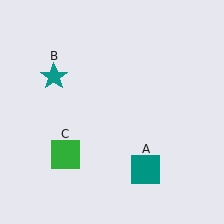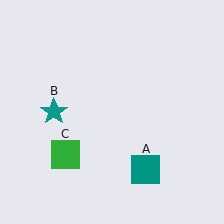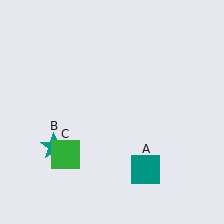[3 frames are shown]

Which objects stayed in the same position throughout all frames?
Teal square (object A) and green square (object C) remained stationary.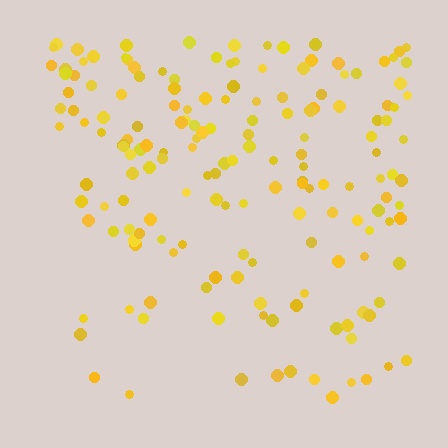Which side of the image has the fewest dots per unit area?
The bottom.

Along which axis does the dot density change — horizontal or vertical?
Vertical.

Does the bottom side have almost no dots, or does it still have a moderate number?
Still a moderate number, just noticeably fewer than the top.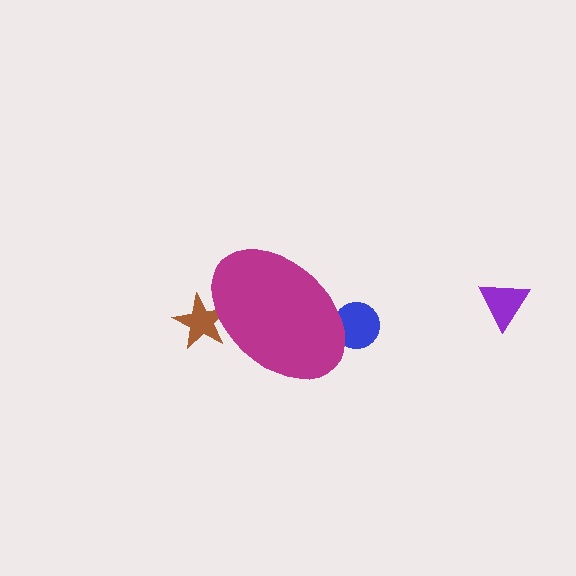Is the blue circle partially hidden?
Yes, the blue circle is partially hidden behind the magenta ellipse.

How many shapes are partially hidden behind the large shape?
2 shapes are partially hidden.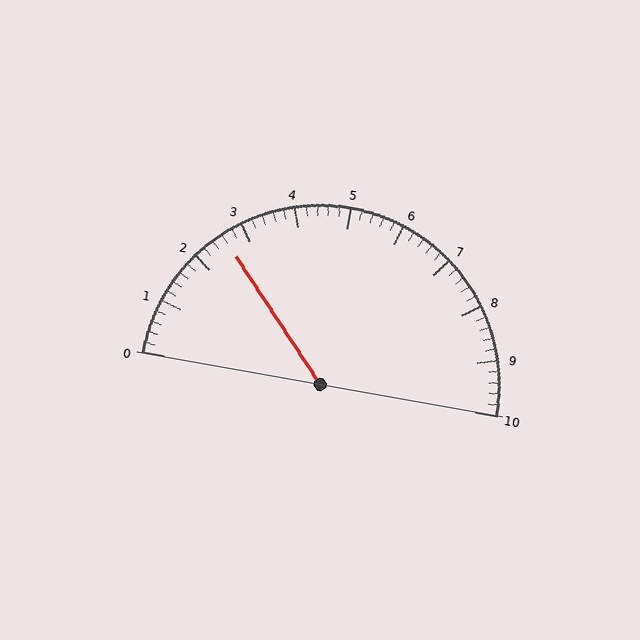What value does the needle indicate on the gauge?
The needle indicates approximately 2.6.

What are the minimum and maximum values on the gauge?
The gauge ranges from 0 to 10.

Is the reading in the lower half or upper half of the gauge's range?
The reading is in the lower half of the range (0 to 10).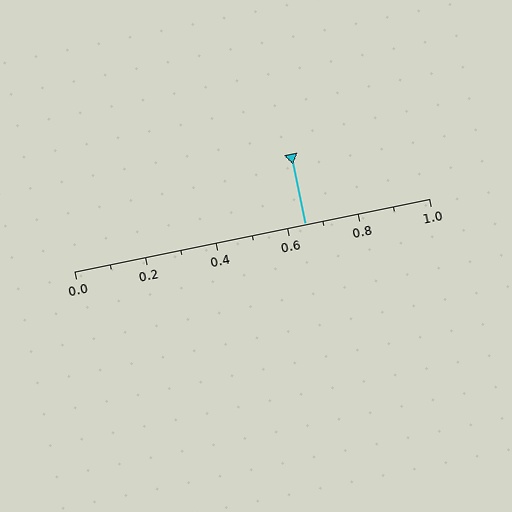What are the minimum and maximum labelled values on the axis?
The axis runs from 0.0 to 1.0.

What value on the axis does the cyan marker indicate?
The marker indicates approximately 0.65.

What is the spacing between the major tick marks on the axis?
The major ticks are spaced 0.2 apart.